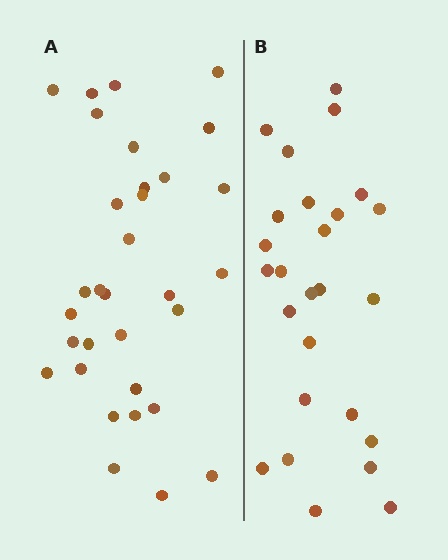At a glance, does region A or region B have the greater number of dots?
Region A (the left region) has more dots.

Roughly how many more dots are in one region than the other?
Region A has about 6 more dots than region B.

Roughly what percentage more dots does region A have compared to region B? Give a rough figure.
About 25% more.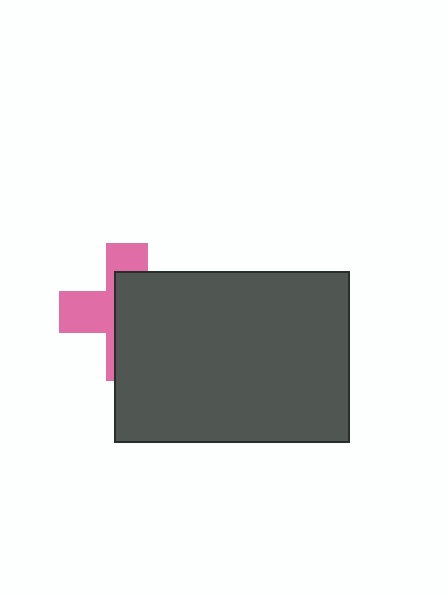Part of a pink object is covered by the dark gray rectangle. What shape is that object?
It is a cross.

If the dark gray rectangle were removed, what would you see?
You would see the complete pink cross.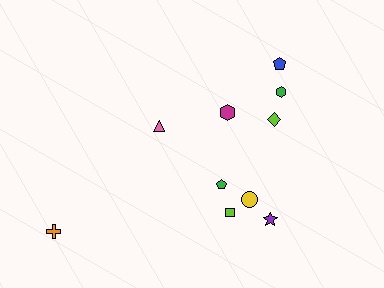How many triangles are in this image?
There is 1 triangle.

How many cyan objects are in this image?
There are no cyan objects.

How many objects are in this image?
There are 10 objects.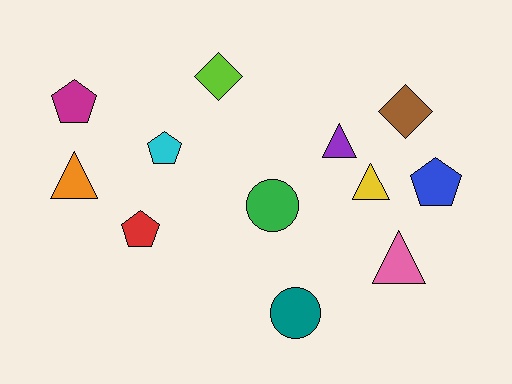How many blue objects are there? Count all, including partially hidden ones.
There is 1 blue object.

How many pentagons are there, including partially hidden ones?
There are 4 pentagons.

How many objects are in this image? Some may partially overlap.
There are 12 objects.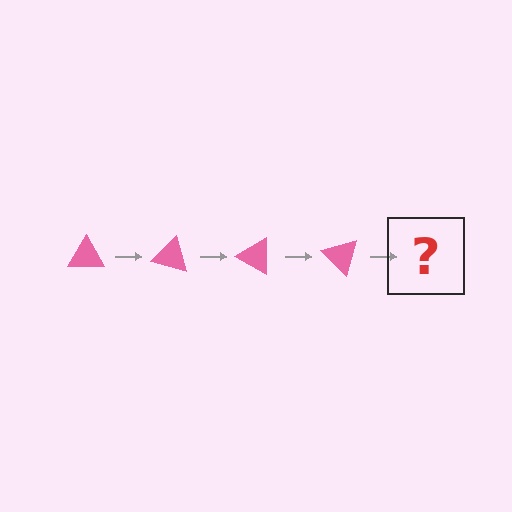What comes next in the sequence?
The next element should be a pink triangle rotated 60 degrees.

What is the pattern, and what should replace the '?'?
The pattern is that the triangle rotates 15 degrees each step. The '?' should be a pink triangle rotated 60 degrees.